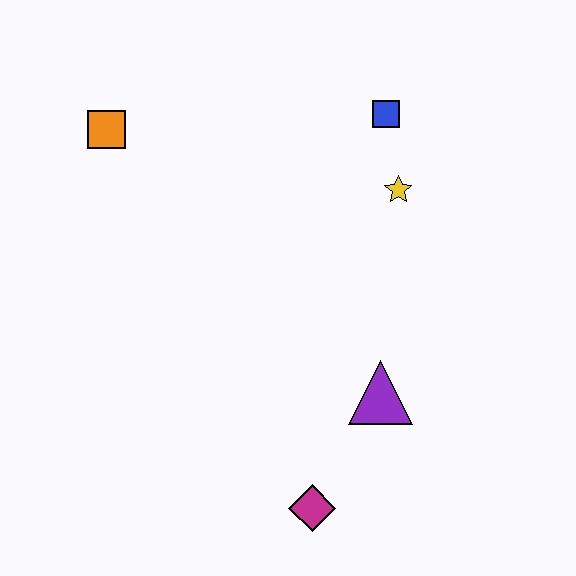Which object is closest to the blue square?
The yellow star is closest to the blue square.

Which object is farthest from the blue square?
The magenta diamond is farthest from the blue square.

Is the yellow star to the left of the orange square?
No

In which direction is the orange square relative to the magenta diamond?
The orange square is above the magenta diamond.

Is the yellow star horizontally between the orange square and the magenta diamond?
No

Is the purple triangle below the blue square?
Yes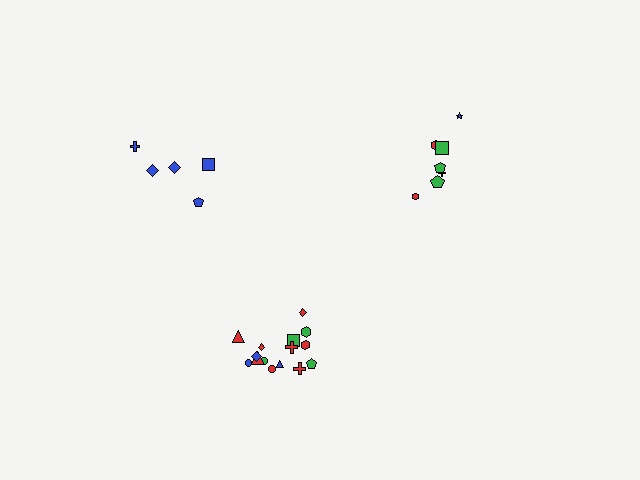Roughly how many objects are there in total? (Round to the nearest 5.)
Roughly 25 objects in total.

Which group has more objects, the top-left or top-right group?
The top-right group.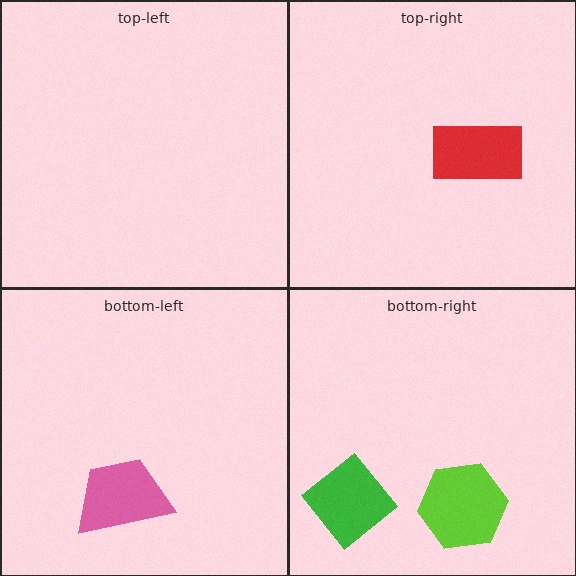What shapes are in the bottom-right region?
The lime hexagon, the green diamond.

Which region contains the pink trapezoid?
The bottom-left region.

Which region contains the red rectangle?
The top-right region.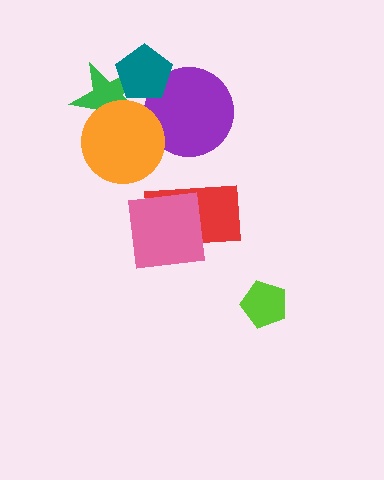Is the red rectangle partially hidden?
Yes, it is partially covered by another shape.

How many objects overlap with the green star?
2 objects overlap with the green star.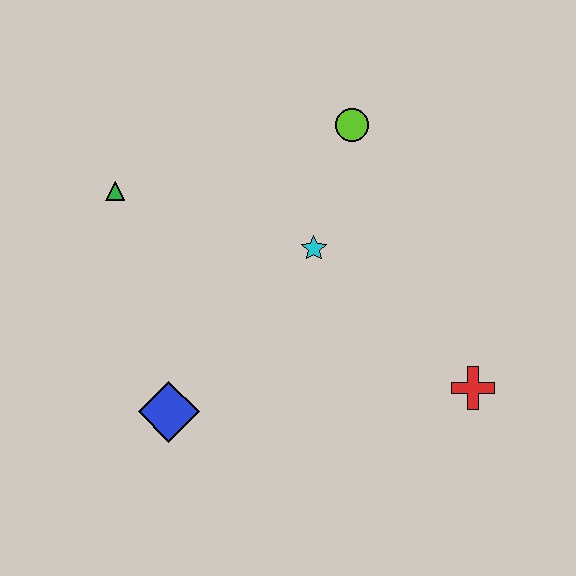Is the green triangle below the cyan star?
No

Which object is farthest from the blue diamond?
The lime circle is farthest from the blue diamond.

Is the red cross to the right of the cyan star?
Yes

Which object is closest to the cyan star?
The lime circle is closest to the cyan star.